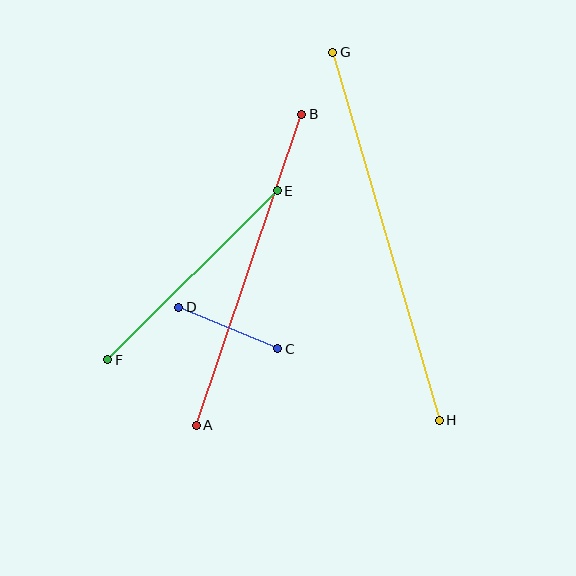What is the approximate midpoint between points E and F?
The midpoint is at approximately (192, 275) pixels.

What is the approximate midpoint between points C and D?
The midpoint is at approximately (228, 328) pixels.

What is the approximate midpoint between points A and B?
The midpoint is at approximately (249, 270) pixels.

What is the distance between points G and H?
The distance is approximately 383 pixels.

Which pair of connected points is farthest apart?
Points G and H are farthest apart.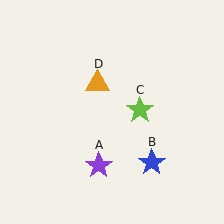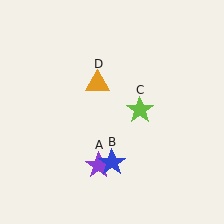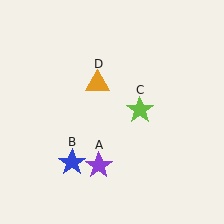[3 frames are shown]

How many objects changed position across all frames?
1 object changed position: blue star (object B).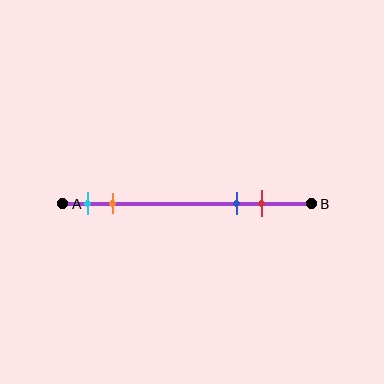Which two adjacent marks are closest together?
The cyan and orange marks are the closest adjacent pair.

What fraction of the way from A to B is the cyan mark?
The cyan mark is approximately 10% (0.1) of the way from A to B.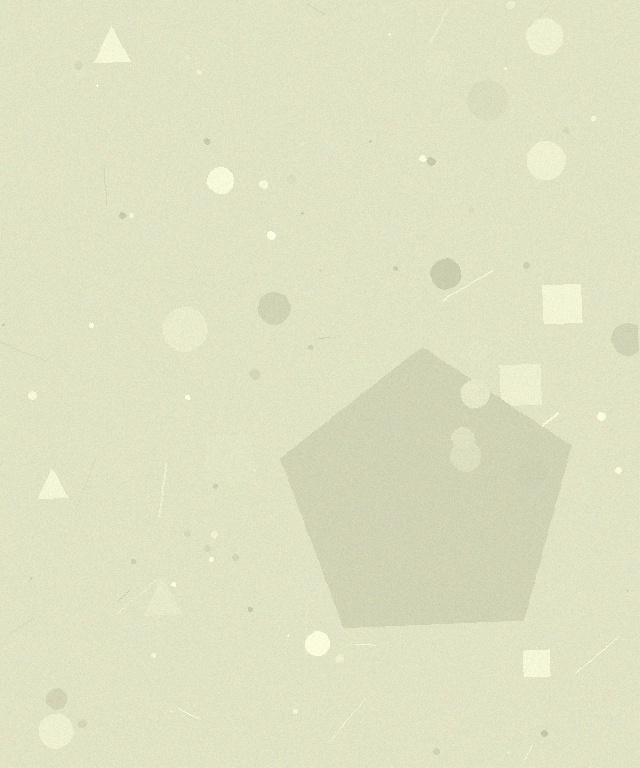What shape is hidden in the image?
A pentagon is hidden in the image.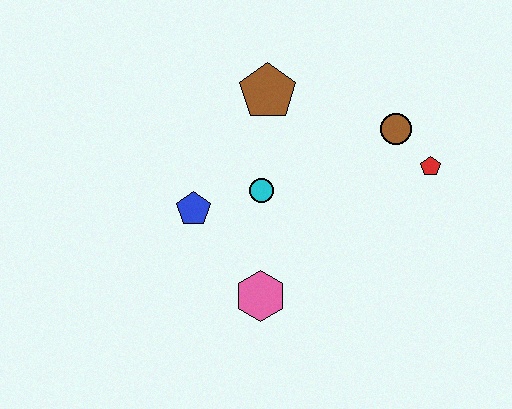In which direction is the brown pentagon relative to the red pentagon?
The brown pentagon is to the left of the red pentagon.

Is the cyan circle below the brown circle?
Yes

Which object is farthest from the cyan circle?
The red pentagon is farthest from the cyan circle.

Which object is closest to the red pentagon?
The brown circle is closest to the red pentagon.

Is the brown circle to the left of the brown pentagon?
No